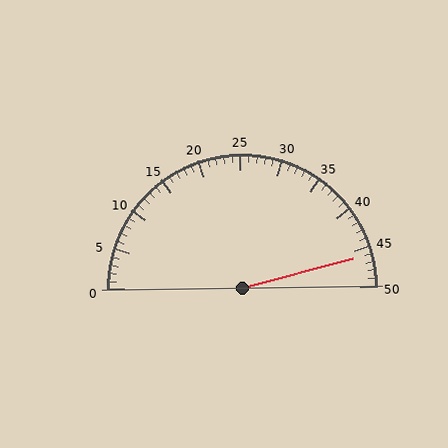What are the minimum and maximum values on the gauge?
The gauge ranges from 0 to 50.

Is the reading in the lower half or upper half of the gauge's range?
The reading is in the upper half of the range (0 to 50).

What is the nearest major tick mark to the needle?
The nearest major tick mark is 45.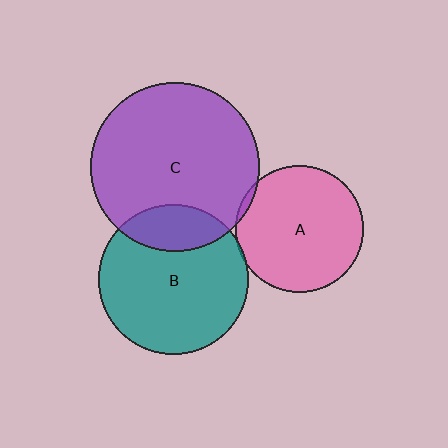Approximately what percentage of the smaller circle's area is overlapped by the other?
Approximately 5%.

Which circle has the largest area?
Circle C (purple).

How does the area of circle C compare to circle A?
Approximately 1.8 times.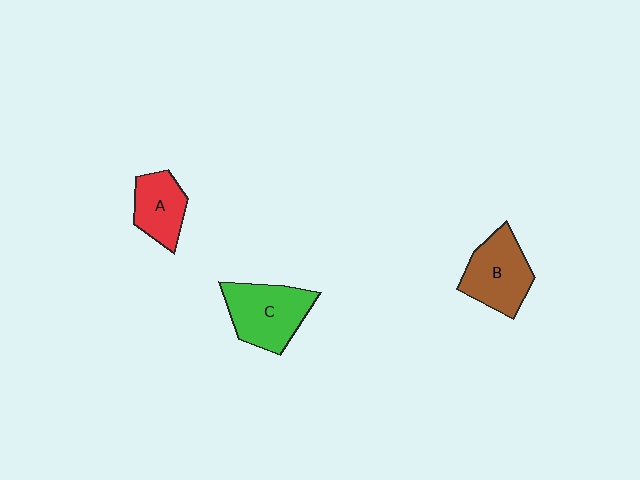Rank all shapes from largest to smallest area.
From largest to smallest: C (green), B (brown), A (red).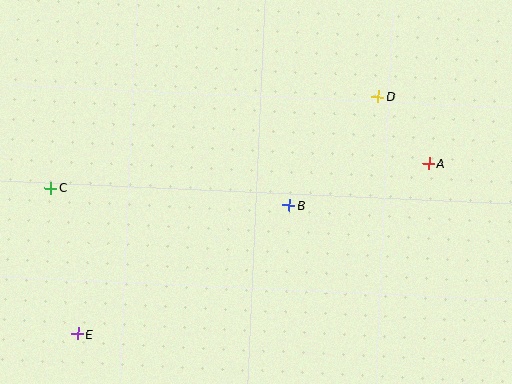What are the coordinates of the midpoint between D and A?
The midpoint between D and A is at (403, 130).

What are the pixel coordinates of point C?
Point C is at (51, 188).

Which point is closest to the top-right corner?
Point D is closest to the top-right corner.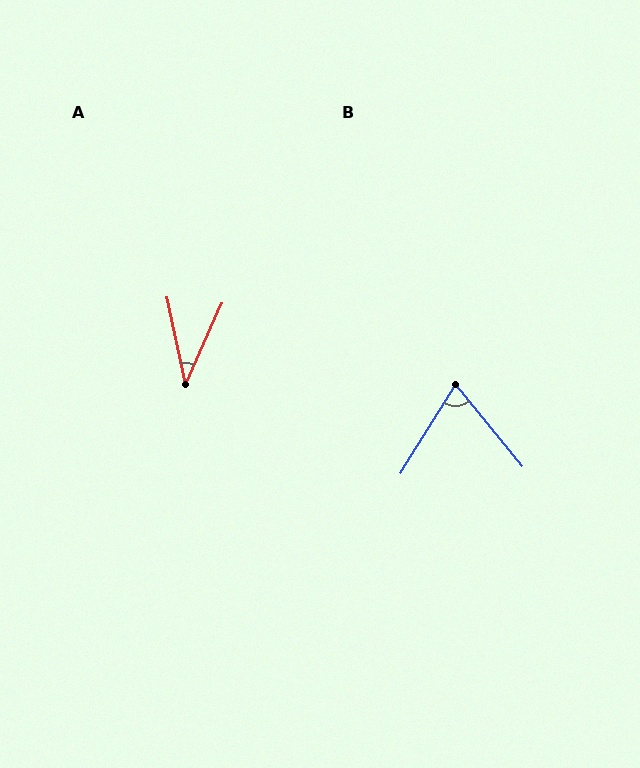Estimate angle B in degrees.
Approximately 71 degrees.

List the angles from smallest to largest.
A (36°), B (71°).